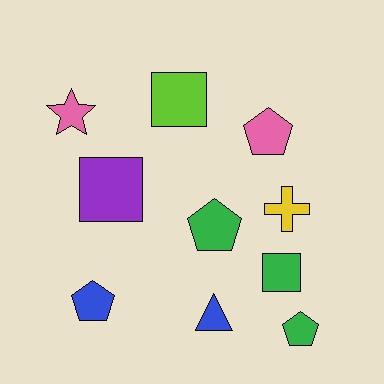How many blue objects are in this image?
There are 2 blue objects.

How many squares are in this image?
There are 3 squares.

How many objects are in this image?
There are 10 objects.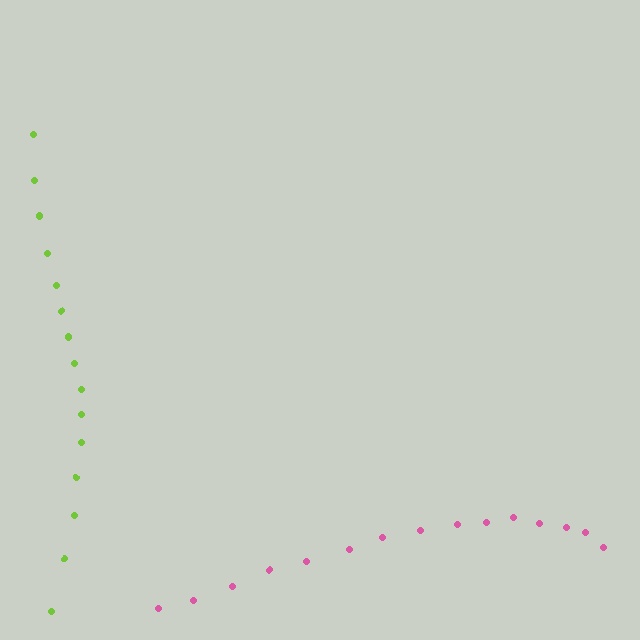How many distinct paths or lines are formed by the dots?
There are 2 distinct paths.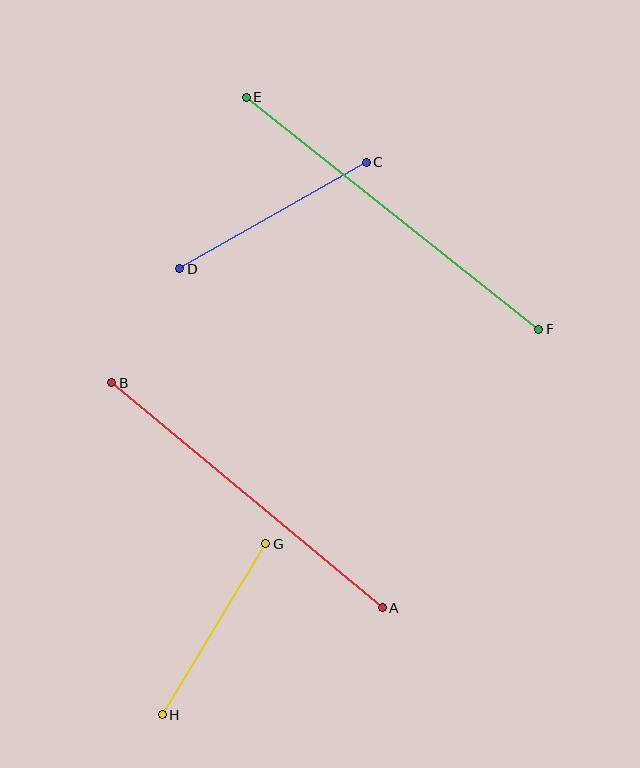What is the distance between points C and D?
The distance is approximately 215 pixels.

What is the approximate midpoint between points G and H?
The midpoint is at approximately (214, 629) pixels.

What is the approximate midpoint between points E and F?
The midpoint is at approximately (392, 213) pixels.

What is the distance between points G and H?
The distance is approximately 200 pixels.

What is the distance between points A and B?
The distance is approximately 352 pixels.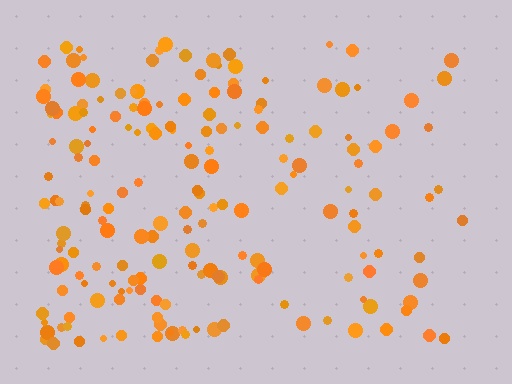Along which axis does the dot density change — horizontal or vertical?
Horizontal.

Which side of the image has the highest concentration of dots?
The left.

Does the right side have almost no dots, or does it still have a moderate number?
Still a moderate number, just noticeably fewer than the left.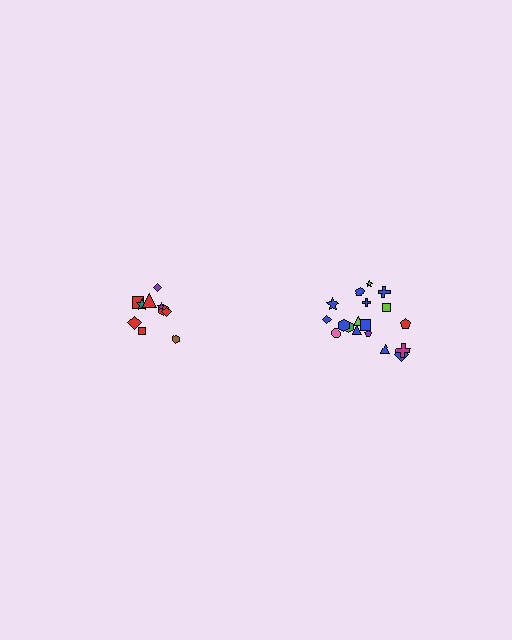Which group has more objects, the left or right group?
The right group.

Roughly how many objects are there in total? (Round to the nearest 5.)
Roughly 30 objects in total.